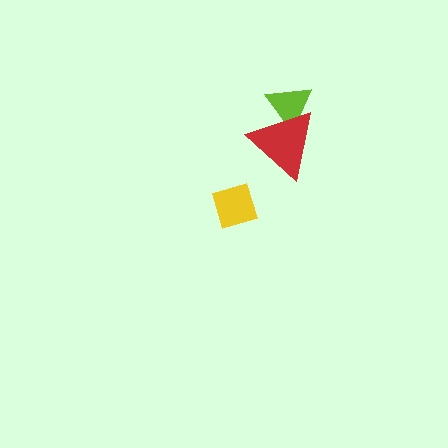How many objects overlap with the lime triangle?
1 object overlaps with the lime triangle.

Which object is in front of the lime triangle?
The red triangle is in front of the lime triangle.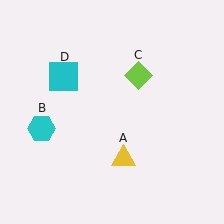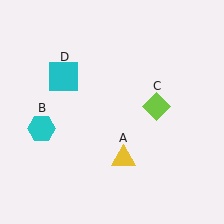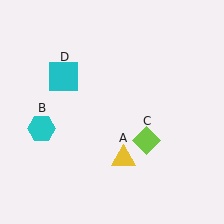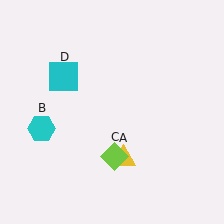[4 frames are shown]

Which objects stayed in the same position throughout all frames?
Yellow triangle (object A) and cyan hexagon (object B) and cyan square (object D) remained stationary.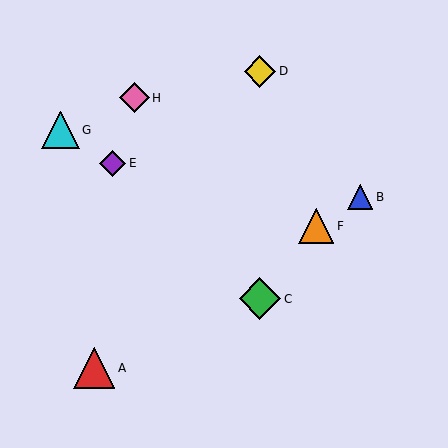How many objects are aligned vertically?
2 objects (C, D) are aligned vertically.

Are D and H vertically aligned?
No, D is at x≈260 and H is at x≈134.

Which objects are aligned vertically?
Objects C, D are aligned vertically.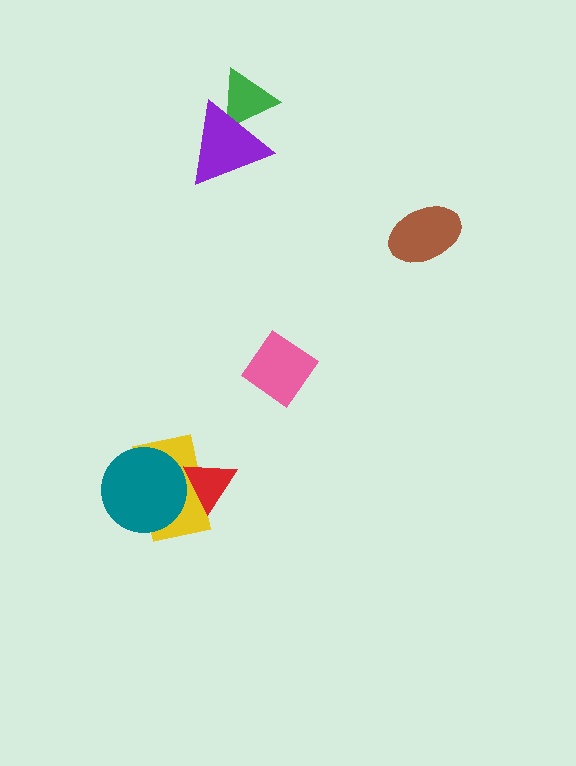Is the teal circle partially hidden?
Yes, it is partially covered by another shape.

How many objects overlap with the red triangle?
2 objects overlap with the red triangle.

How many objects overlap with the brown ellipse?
0 objects overlap with the brown ellipse.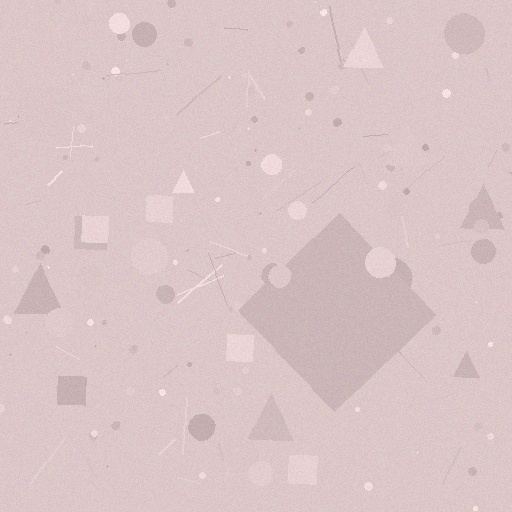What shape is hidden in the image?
A diamond is hidden in the image.